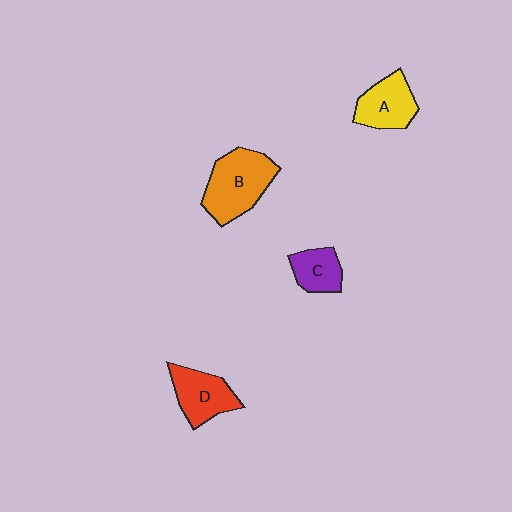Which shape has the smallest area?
Shape C (purple).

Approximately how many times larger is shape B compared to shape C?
Approximately 2.0 times.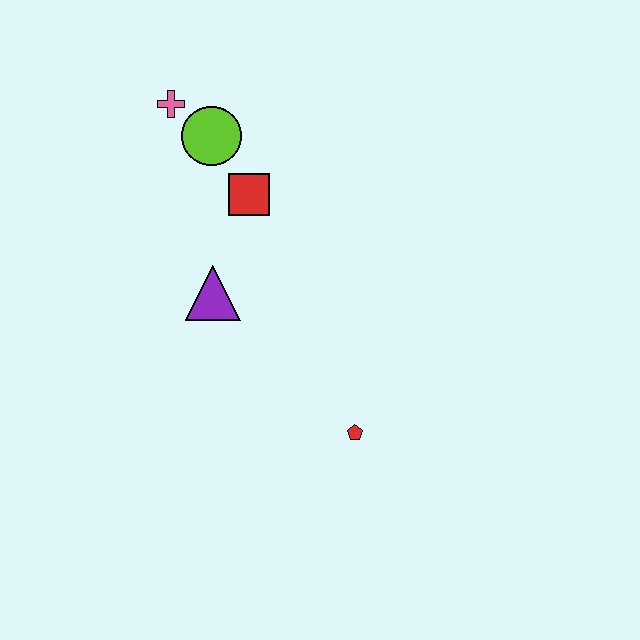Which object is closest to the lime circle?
The pink cross is closest to the lime circle.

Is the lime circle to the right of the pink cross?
Yes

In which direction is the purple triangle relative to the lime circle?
The purple triangle is below the lime circle.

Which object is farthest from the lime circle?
The red pentagon is farthest from the lime circle.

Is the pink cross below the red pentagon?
No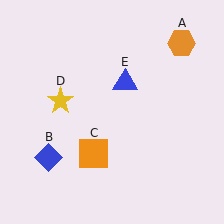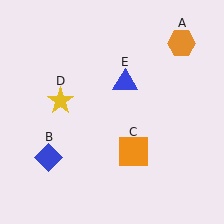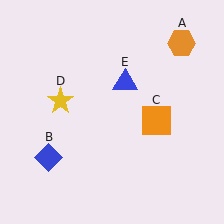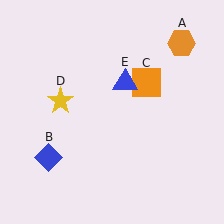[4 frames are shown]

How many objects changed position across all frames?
1 object changed position: orange square (object C).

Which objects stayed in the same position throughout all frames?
Orange hexagon (object A) and blue diamond (object B) and yellow star (object D) and blue triangle (object E) remained stationary.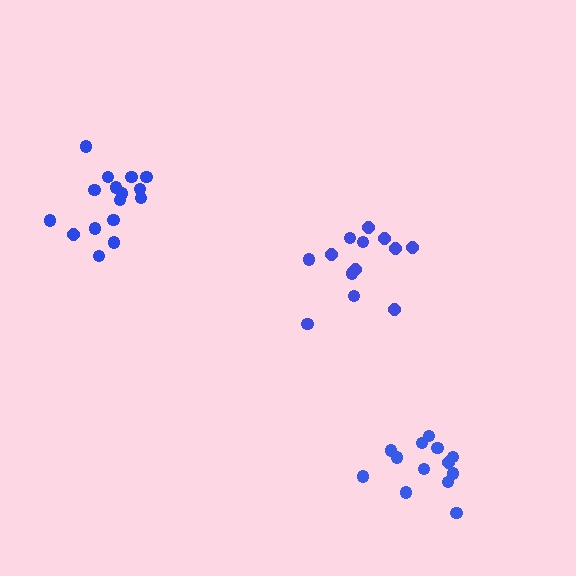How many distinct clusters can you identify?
There are 3 distinct clusters.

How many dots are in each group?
Group 1: 16 dots, Group 2: 13 dots, Group 3: 13 dots (42 total).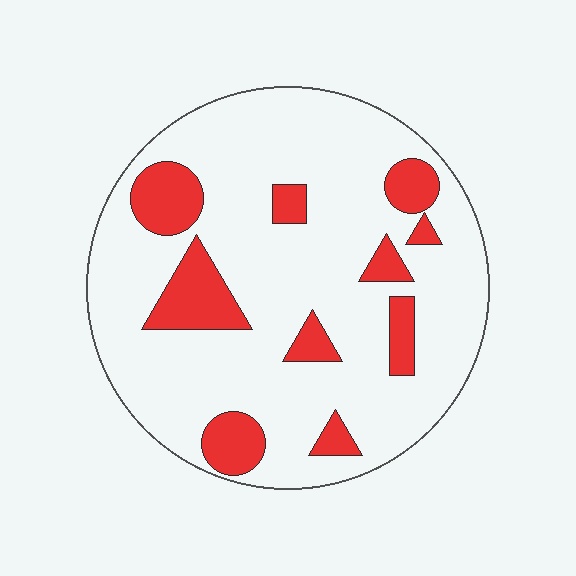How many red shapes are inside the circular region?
10.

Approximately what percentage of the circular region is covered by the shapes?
Approximately 20%.